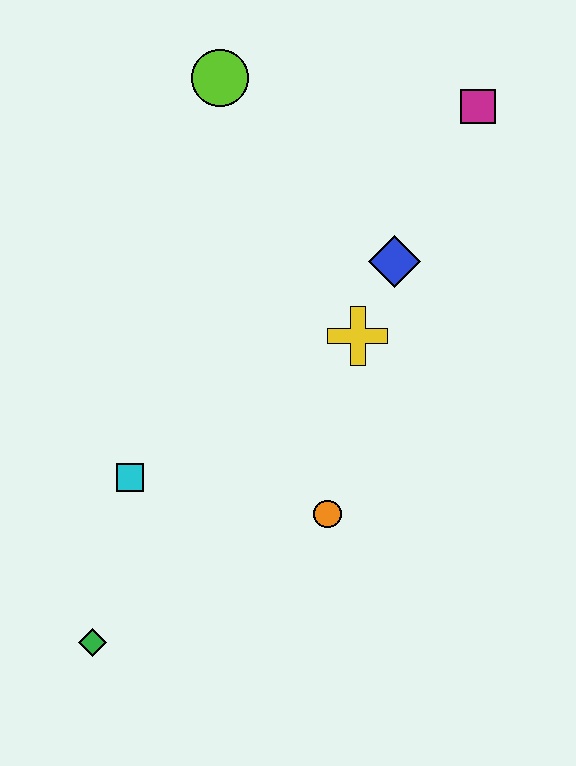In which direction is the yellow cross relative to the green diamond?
The yellow cross is above the green diamond.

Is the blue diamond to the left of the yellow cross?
No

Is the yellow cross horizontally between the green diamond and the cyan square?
No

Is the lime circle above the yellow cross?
Yes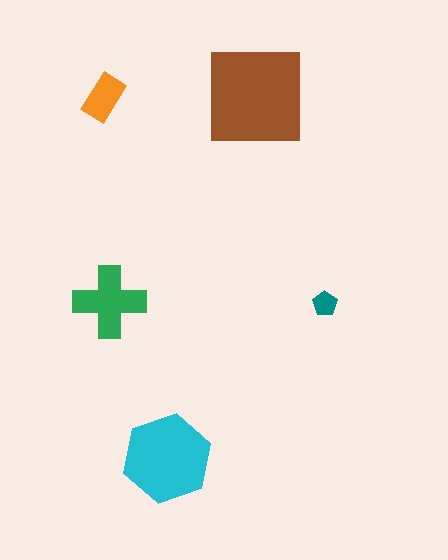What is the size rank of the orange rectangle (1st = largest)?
4th.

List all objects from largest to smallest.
The brown square, the cyan hexagon, the green cross, the orange rectangle, the teal pentagon.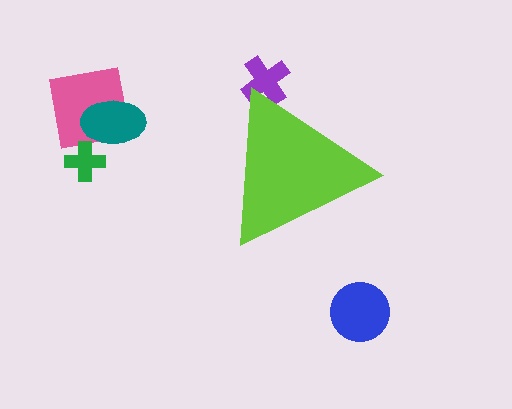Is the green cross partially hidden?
No, the green cross is fully visible.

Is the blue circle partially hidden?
No, the blue circle is fully visible.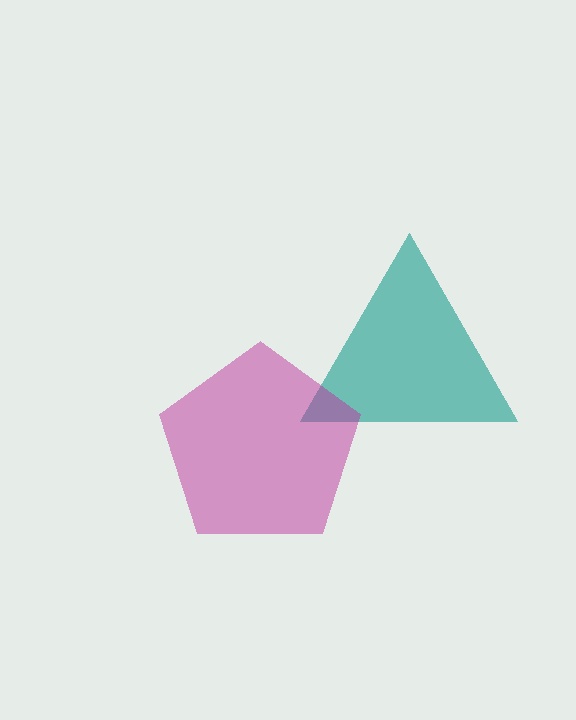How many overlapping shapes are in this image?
There are 2 overlapping shapes in the image.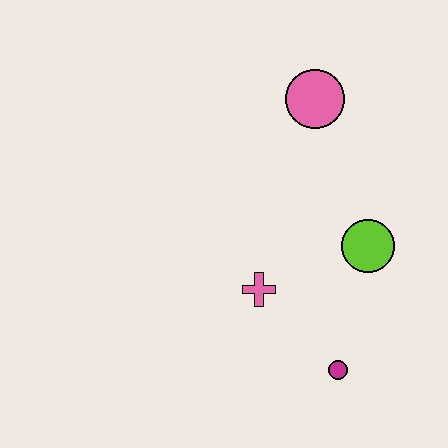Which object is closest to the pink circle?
The lime circle is closest to the pink circle.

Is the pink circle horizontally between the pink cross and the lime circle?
Yes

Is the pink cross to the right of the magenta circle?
No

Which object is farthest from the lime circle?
The pink circle is farthest from the lime circle.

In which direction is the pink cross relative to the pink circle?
The pink cross is below the pink circle.